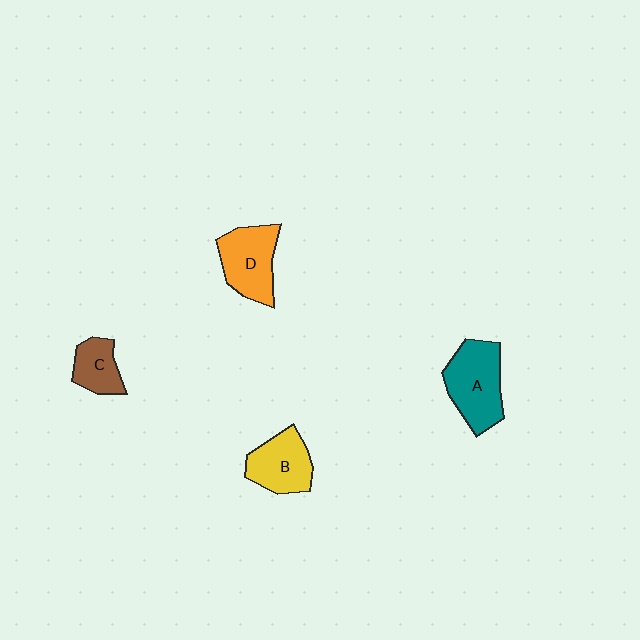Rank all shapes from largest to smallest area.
From largest to smallest: A (teal), D (orange), B (yellow), C (brown).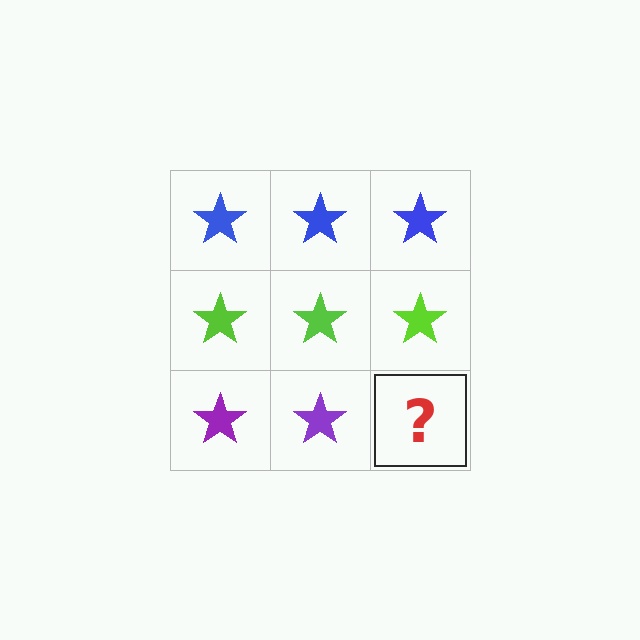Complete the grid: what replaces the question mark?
The question mark should be replaced with a purple star.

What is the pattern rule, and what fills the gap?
The rule is that each row has a consistent color. The gap should be filled with a purple star.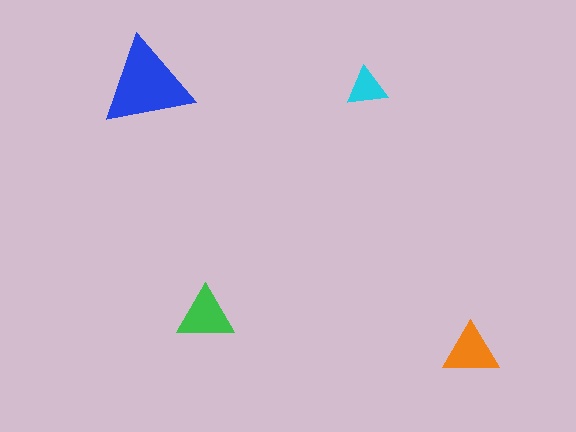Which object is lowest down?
The orange triangle is bottommost.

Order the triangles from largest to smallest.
the blue one, the green one, the orange one, the cyan one.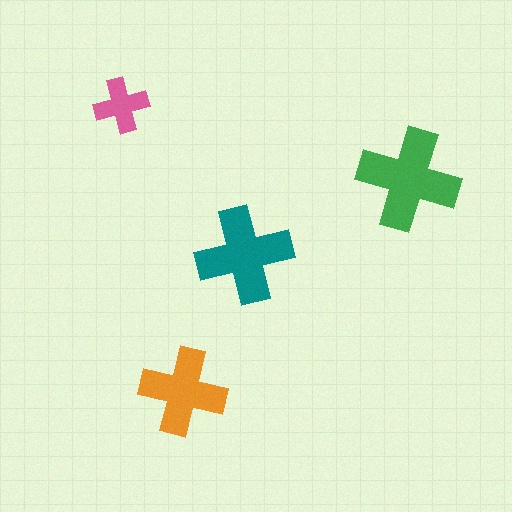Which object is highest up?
The pink cross is topmost.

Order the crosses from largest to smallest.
the green one, the teal one, the orange one, the pink one.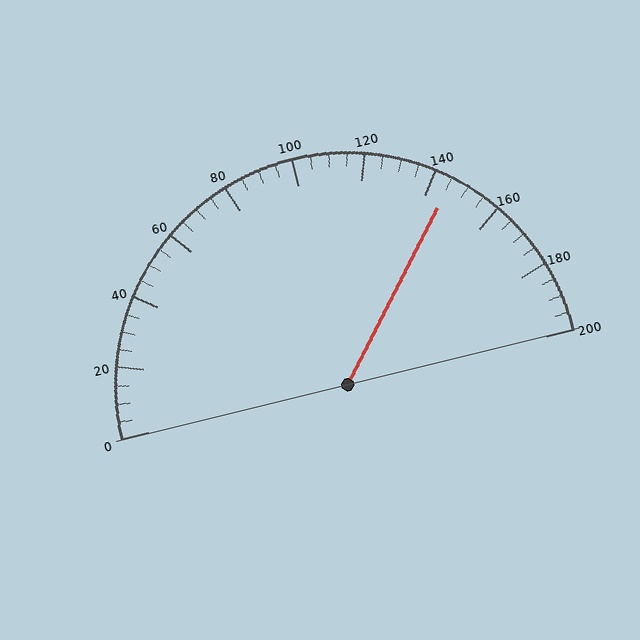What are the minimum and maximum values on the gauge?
The gauge ranges from 0 to 200.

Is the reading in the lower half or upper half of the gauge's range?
The reading is in the upper half of the range (0 to 200).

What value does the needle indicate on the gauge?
The needle indicates approximately 145.